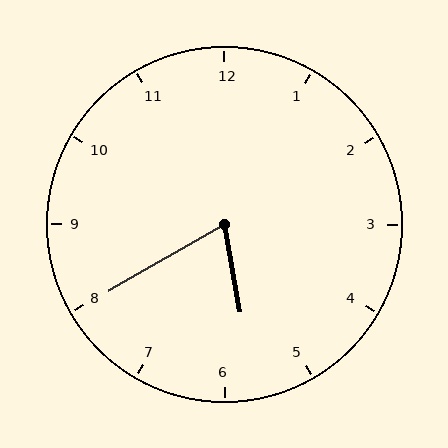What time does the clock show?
5:40.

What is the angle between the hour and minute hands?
Approximately 70 degrees.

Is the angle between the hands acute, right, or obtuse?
It is acute.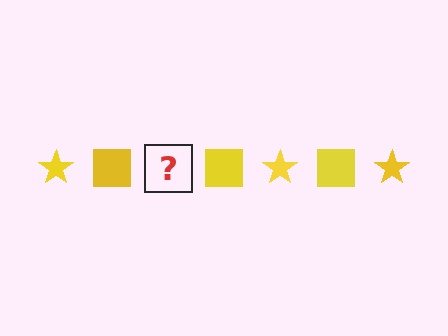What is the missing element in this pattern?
The missing element is a yellow star.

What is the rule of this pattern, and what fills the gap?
The rule is that the pattern cycles through star, square shapes in yellow. The gap should be filled with a yellow star.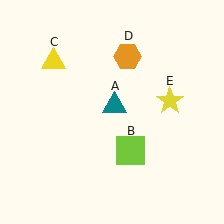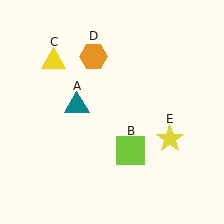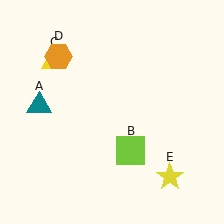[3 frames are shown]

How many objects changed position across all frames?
3 objects changed position: teal triangle (object A), orange hexagon (object D), yellow star (object E).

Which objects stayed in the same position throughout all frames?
Lime square (object B) and yellow triangle (object C) remained stationary.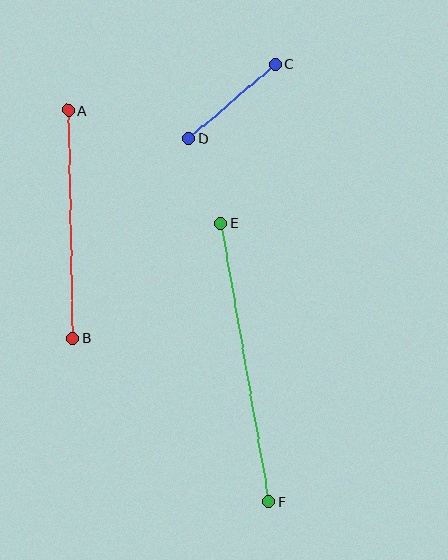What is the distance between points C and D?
The distance is approximately 114 pixels.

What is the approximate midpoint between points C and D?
The midpoint is at approximately (232, 101) pixels.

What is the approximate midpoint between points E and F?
The midpoint is at approximately (245, 363) pixels.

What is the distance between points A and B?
The distance is approximately 227 pixels.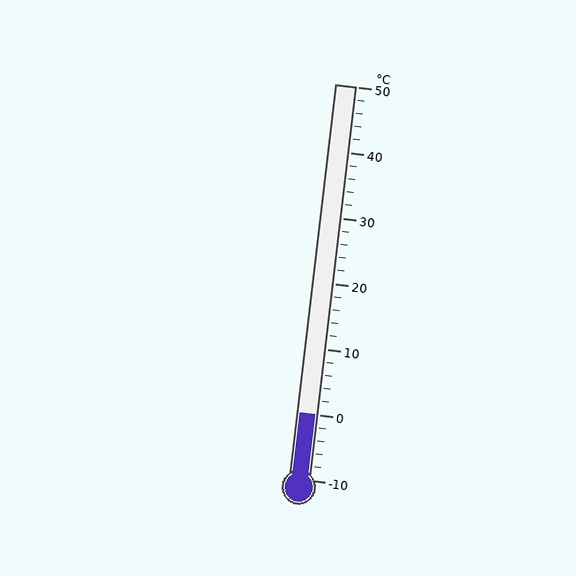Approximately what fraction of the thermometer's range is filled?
The thermometer is filled to approximately 15% of its range.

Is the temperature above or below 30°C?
The temperature is below 30°C.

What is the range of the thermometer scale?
The thermometer scale ranges from -10°C to 50°C.